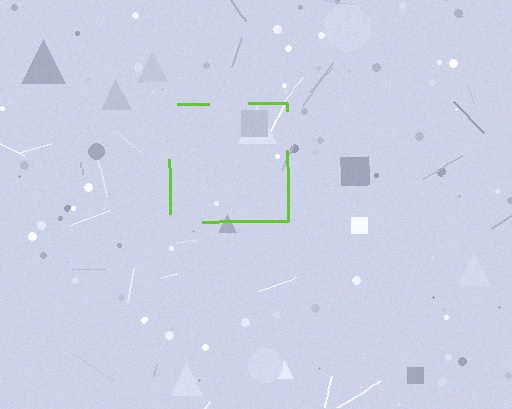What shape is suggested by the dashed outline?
The dashed outline suggests a square.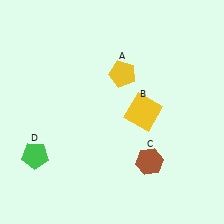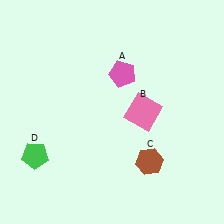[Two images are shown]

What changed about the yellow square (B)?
In Image 1, B is yellow. In Image 2, it changed to pink.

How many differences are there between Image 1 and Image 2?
There are 2 differences between the two images.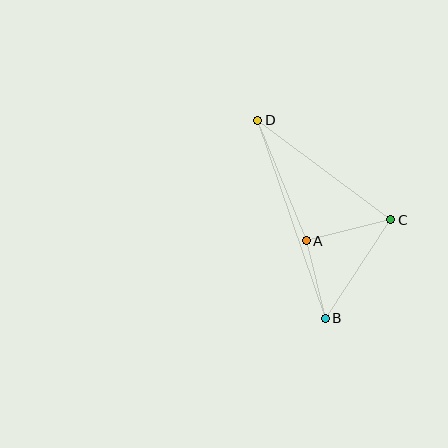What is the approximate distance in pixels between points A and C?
The distance between A and C is approximately 87 pixels.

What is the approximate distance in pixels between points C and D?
The distance between C and D is approximately 166 pixels.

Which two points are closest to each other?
Points A and B are closest to each other.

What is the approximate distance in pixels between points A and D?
The distance between A and D is approximately 130 pixels.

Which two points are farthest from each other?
Points B and D are farthest from each other.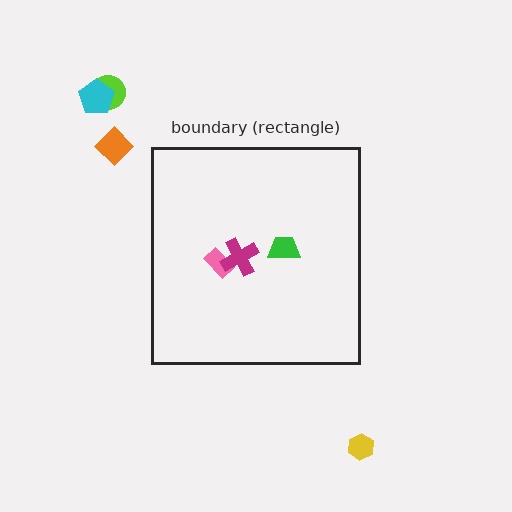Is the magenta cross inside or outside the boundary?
Inside.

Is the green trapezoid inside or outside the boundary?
Inside.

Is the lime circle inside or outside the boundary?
Outside.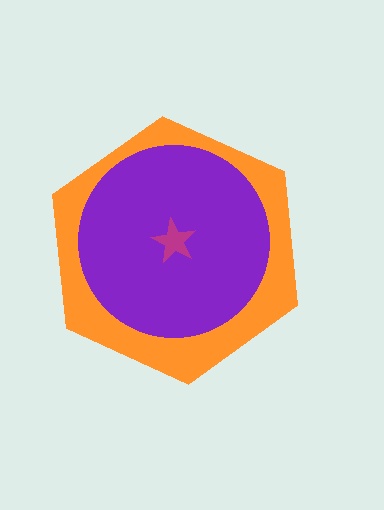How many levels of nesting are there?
3.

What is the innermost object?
The magenta star.